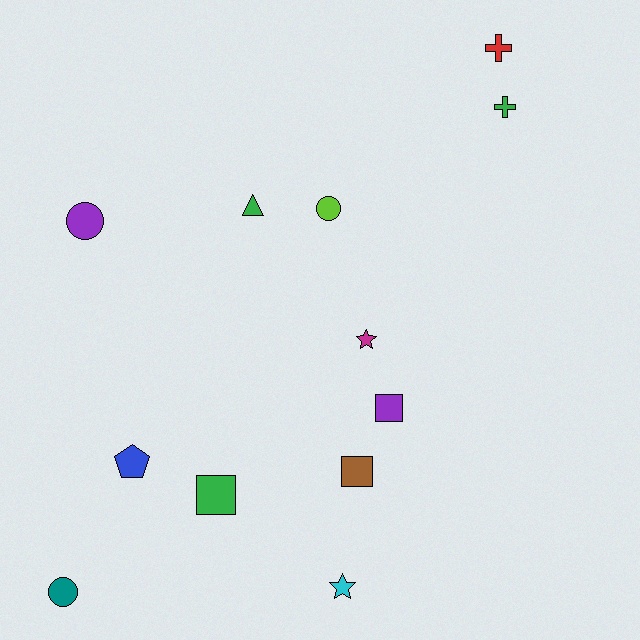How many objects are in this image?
There are 12 objects.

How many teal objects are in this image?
There is 1 teal object.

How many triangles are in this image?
There is 1 triangle.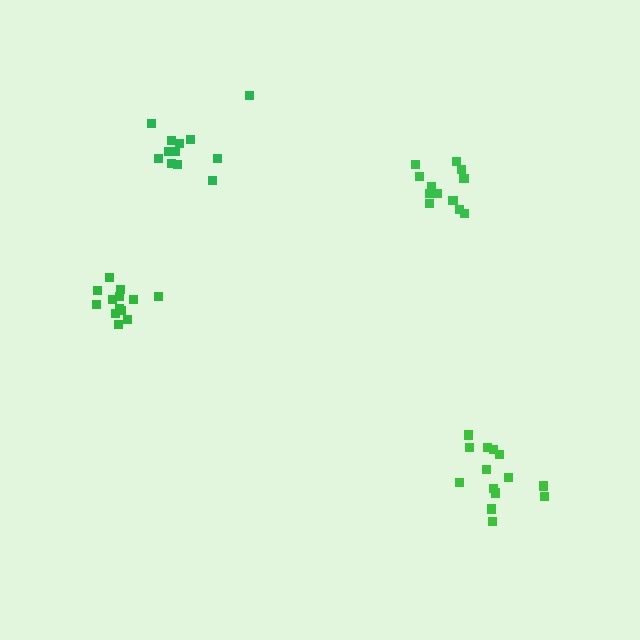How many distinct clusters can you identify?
There are 4 distinct clusters.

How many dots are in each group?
Group 1: 12 dots, Group 2: 12 dots, Group 3: 13 dots, Group 4: 14 dots (51 total).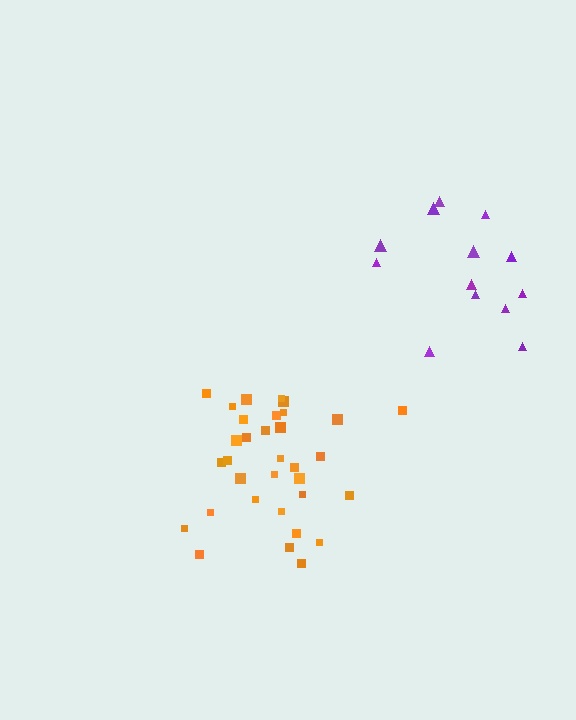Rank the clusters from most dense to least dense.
orange, purple.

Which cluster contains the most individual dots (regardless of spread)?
Orange (33).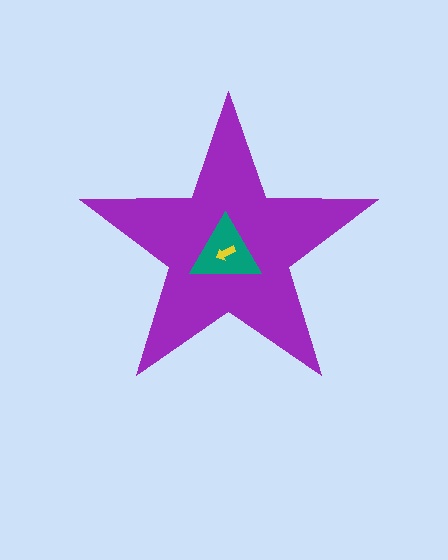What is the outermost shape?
The purple star.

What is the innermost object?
The yellow arrow.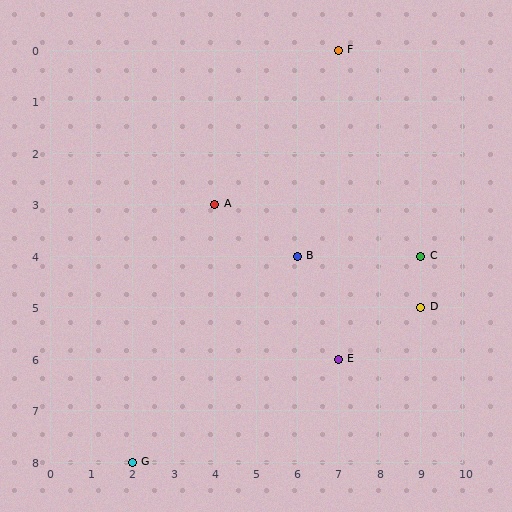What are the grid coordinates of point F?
Point F is at grid coordinates (7, 0).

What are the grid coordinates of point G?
Point G is at grid coordinates (2, 8).